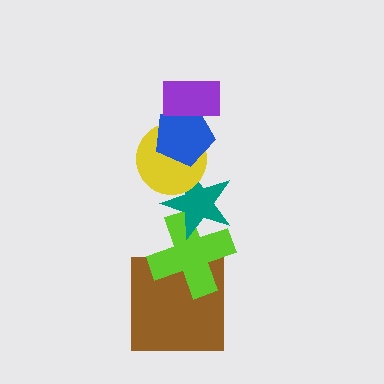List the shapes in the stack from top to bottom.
From top to bottom: the purple rectangle, the blue pentagon, the yellow circle, the teal star, the lime cross, the brown square.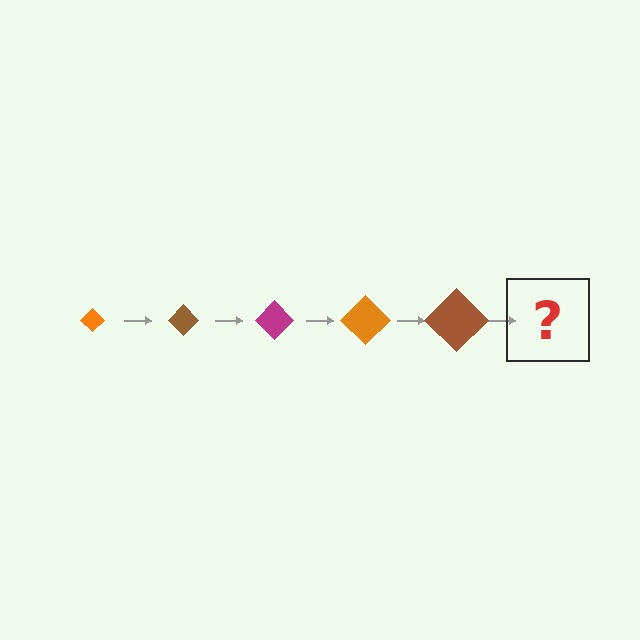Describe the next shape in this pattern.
It should be a magenta diamond, larger than the previous one.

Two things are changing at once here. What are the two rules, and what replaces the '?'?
The two rules are that the diamond grows larger each step and the color cycles through orange, brown, and magenta. The '?' should be a magenta diamond, larger than the previous one.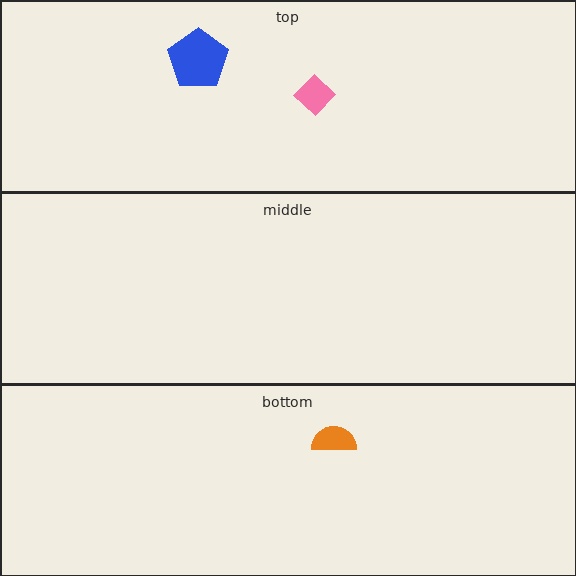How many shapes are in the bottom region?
1.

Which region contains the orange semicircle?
The bottom region.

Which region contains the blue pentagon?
The top region.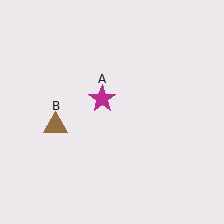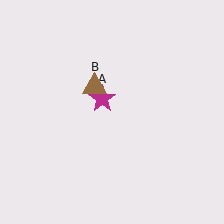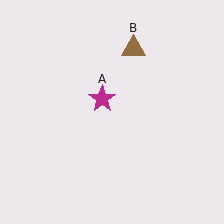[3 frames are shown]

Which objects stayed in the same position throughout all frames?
Magenta star (object A) remained stationary.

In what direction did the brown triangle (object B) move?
The brown triangle (object B) moved up and to the right.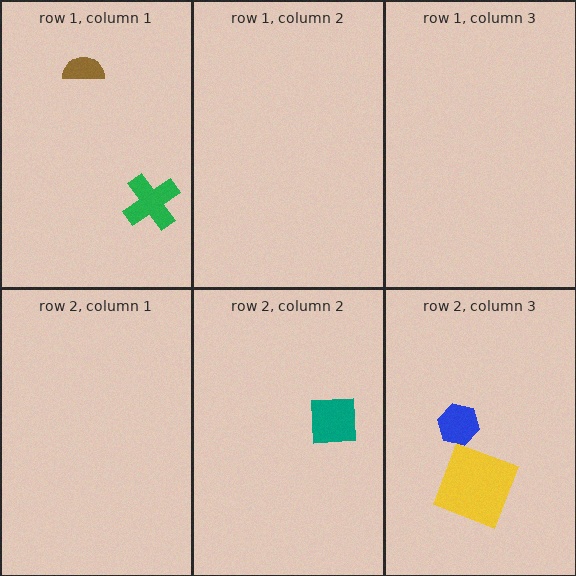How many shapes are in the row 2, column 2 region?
1.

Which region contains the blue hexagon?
The row 2, column 3 region.